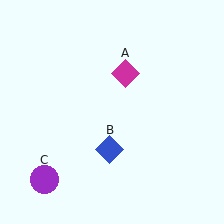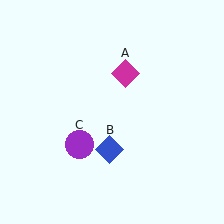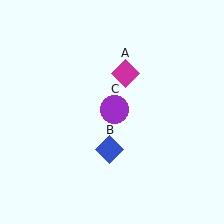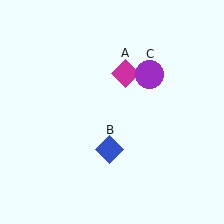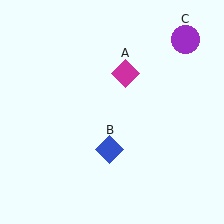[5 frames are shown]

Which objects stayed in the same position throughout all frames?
Magenta diamond (object A) and blue diamond (object B) remained stationary.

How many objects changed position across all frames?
1 object changed position: purple circle (object C).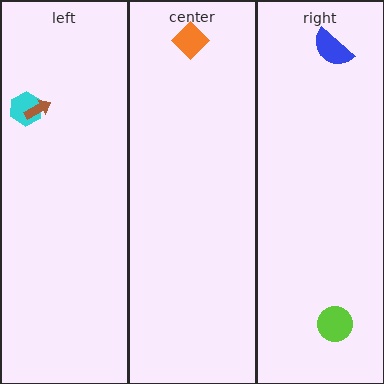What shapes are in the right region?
The lime circle, the blue semicircle.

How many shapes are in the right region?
2.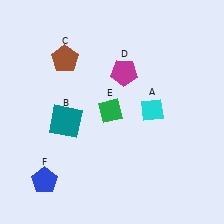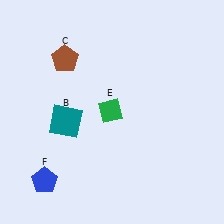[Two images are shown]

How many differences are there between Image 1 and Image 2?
There are 2 differences between the two images.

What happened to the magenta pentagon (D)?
The magenta pentagon (D) was removed in Image 2. It was in the top-right area of Image 1.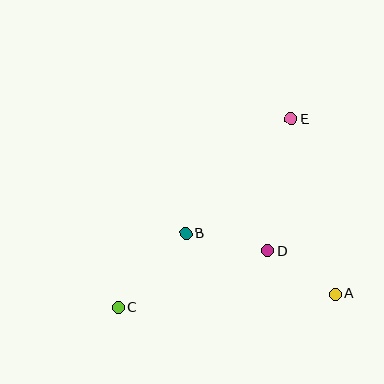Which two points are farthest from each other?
Points C and E are farthest from each other.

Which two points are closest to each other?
Points A and D are closest to each other.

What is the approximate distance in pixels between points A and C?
The distance between A and C is approximately 217 pixels.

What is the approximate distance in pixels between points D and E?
The distance between D and E is approximately 134 pixels.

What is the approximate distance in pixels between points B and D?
The distance between B and D is approximately 85 pixels.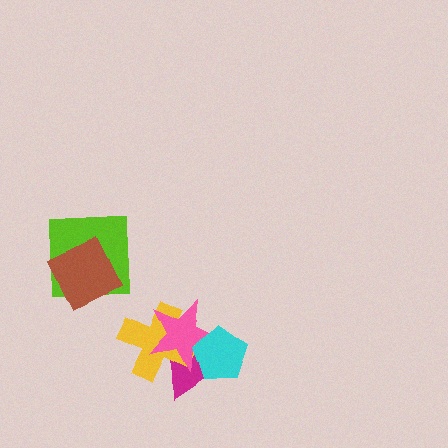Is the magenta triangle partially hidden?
Yes, it is partially covered by another shape.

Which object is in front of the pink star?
The cyan pentagon is in front of the pink star.